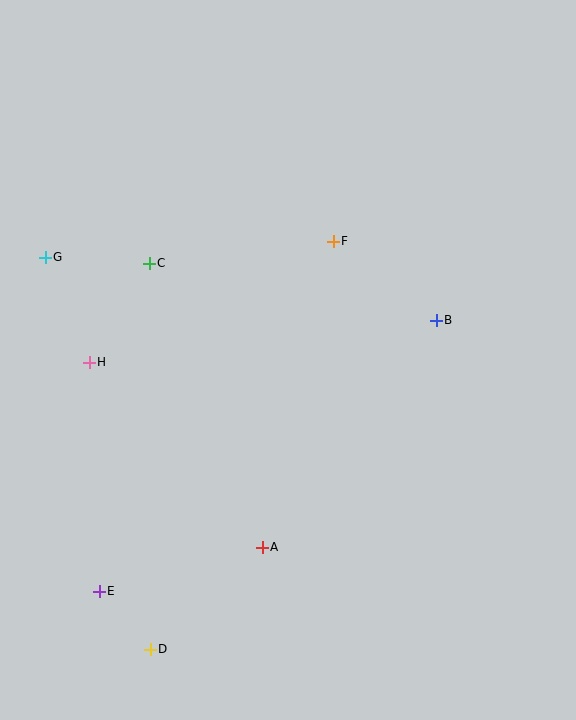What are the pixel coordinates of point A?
Point A is at (262, 547).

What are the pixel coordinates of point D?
Point D is at (150, 649).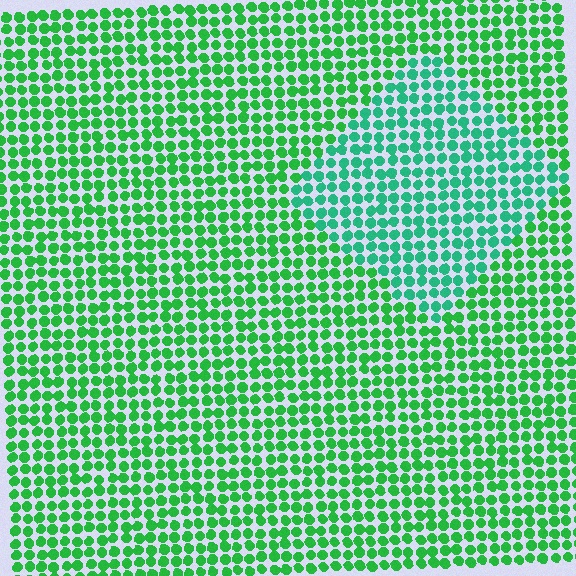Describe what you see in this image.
The image is filled with small green elements in a uniform arrangement. A diamond-shaped region is visible where the elements are tinted to a slightly different hue, forming a subtle color boundary.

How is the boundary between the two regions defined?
The boundary is defined purely by a slight shift in hue (about 28 degrees). Spacing, size, and orientation are identical on both sides.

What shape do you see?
I see a diamond.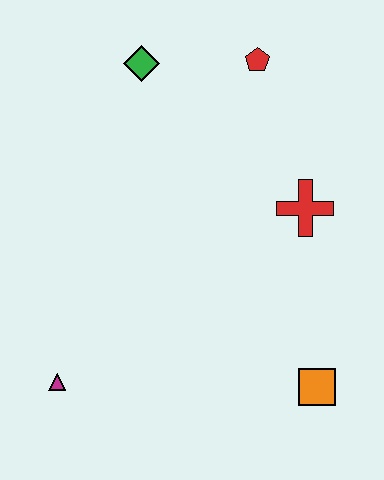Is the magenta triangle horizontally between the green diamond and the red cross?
No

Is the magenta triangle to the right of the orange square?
No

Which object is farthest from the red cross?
The magenta triangle is farthest from the red cross.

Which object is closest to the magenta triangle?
The orange square is closest to the magenta triangle.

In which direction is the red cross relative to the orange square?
The red cross is above the orange square.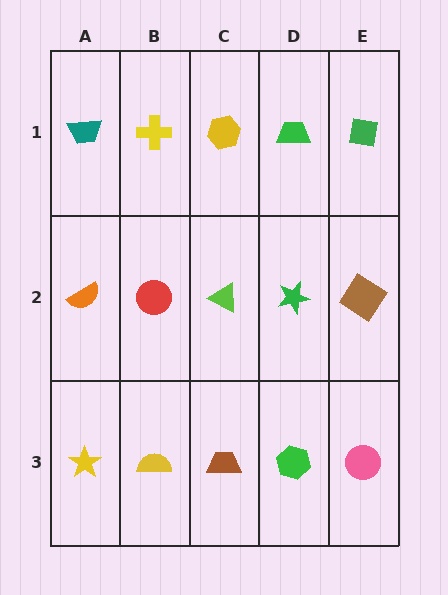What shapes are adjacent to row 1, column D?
A green star (row 2, column D), a yellow hexagon (row 1, column C), a green square (row 1, column E).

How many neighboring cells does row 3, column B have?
3.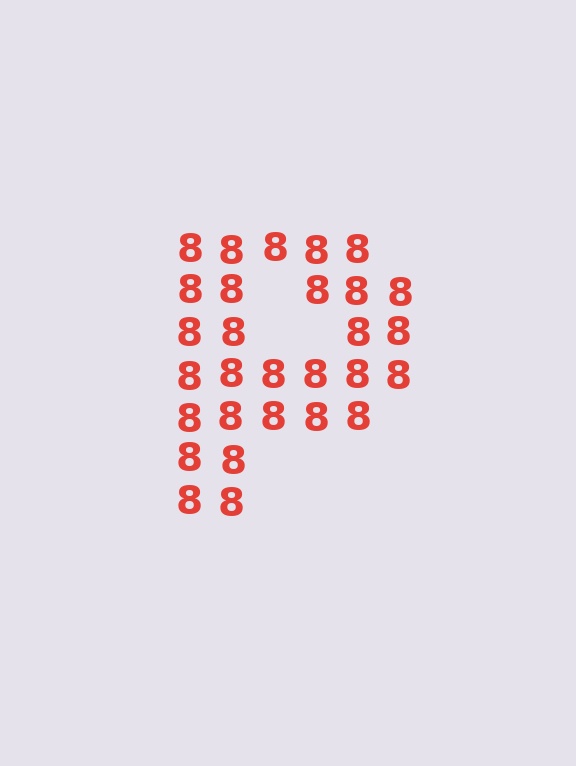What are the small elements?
The small elements are digit 8's.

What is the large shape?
The large shape is the letter P.